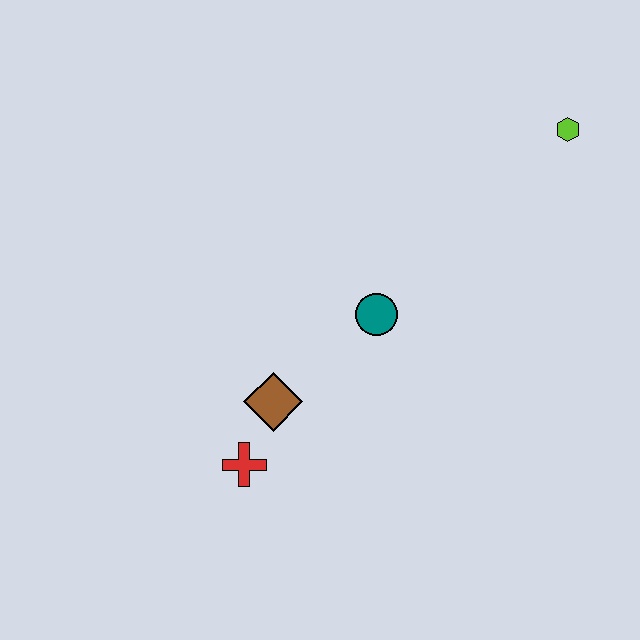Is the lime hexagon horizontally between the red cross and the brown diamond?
No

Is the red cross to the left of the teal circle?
Yes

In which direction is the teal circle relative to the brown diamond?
The teal circle is to the right of the brown diamond.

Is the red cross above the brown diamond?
No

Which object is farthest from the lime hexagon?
The red cross is farthest from the lime hexagon.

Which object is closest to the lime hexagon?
The teal circle is closest to the lime hexagon.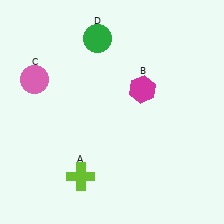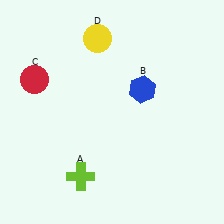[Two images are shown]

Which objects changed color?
B changed from magenta to blue. C changed from pink to red. D changed from green to yellow.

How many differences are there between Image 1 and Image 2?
There are 3 differences between the two images.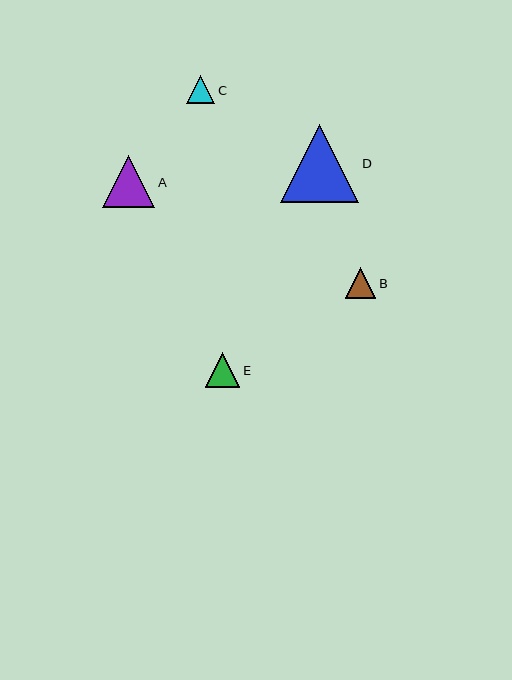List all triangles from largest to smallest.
From largest to smallest: D, A, E, B, C.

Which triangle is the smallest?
Triangle C is the smallest with a size of approximately 28 pixels.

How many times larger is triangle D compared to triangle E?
Triangle D is approximately 2.2 times the size of triangle E.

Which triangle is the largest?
Triangle D is the largest with a size of approximately 78 pixels.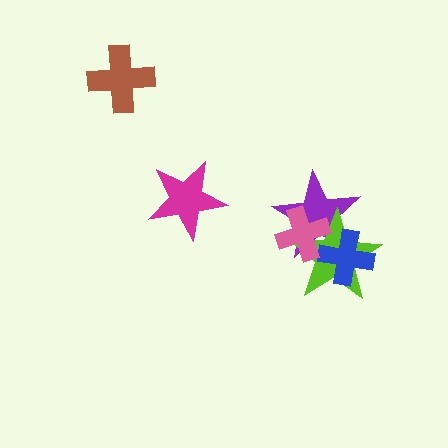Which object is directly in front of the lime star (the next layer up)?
The blue cross is directly in front of the lime star.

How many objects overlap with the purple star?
3 objects overlap with the purple star.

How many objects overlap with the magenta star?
0 objects overlap with the magenta star.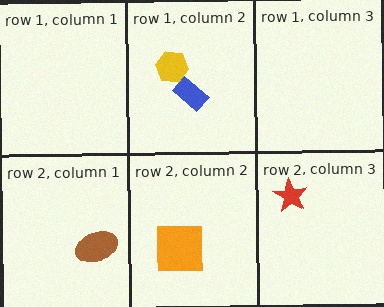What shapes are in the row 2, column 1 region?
The brown ellipse.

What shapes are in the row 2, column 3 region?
The red star.